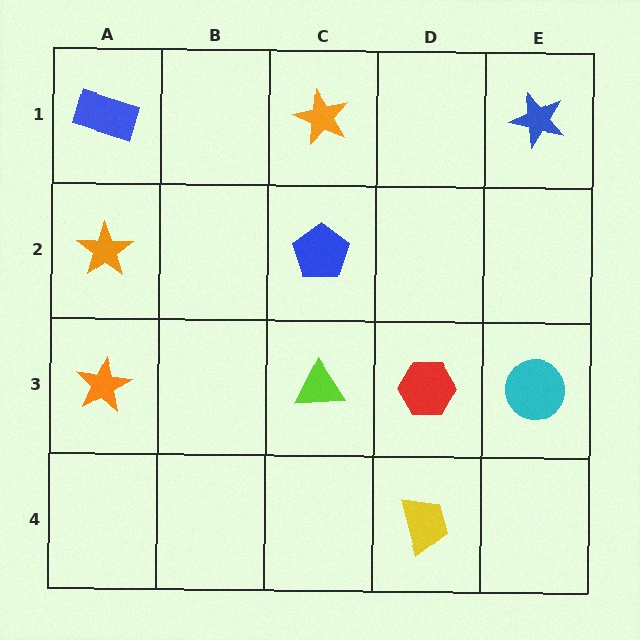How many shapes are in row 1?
3 shapes.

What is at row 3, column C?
A lime triangle.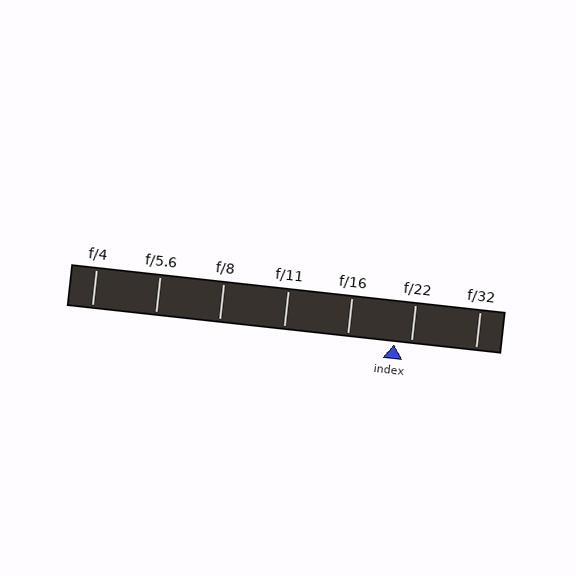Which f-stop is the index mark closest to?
The index mark is closest to f/22.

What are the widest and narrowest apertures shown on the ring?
The widest aperture shown is f/4 and the narrowest is f/32.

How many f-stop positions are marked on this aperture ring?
There are 7 f-stop positions marked.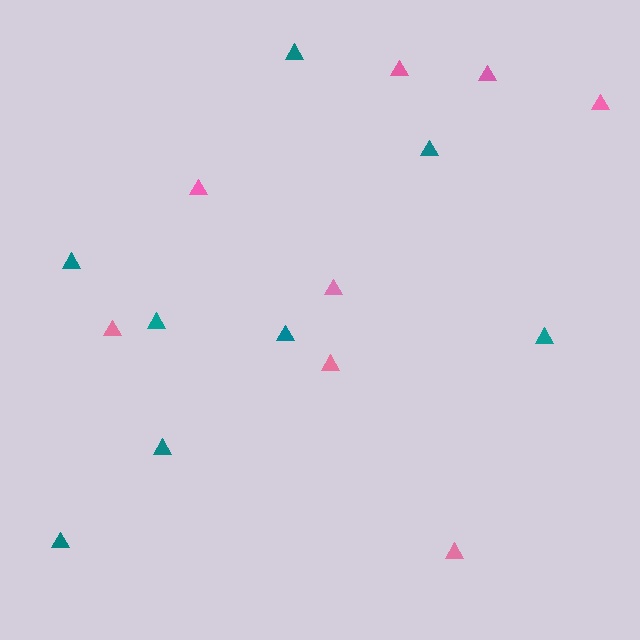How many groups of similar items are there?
There are 2 groups: one group of teal triangles (8) and one group of pink triangles (8).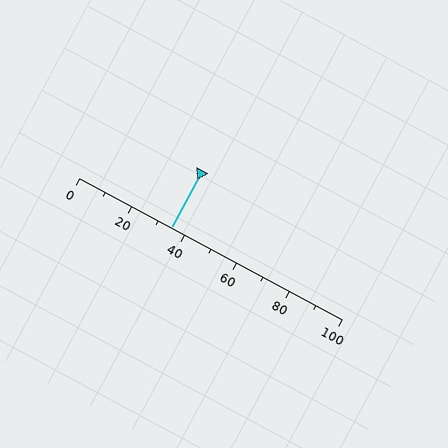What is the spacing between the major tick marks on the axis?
The major ticks are spaced 20 apart.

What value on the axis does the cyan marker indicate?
The marker indicates approximately 35.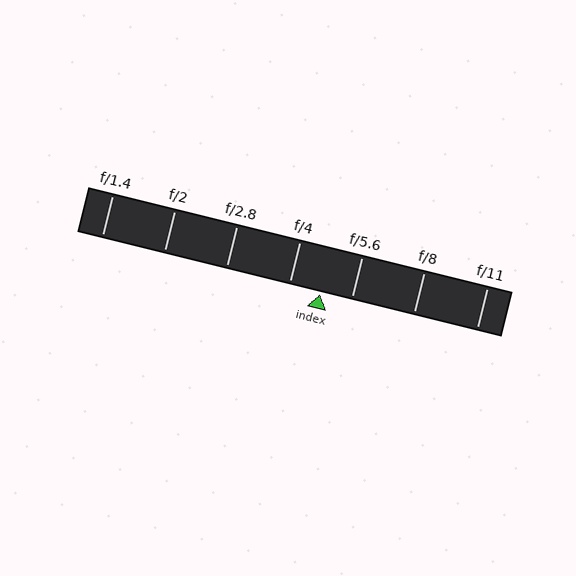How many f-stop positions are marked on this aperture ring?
There are 7 f-stop positions marked.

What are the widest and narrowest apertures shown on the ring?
The widest aperture shown is f/1.4 and the narrowest is f/11.